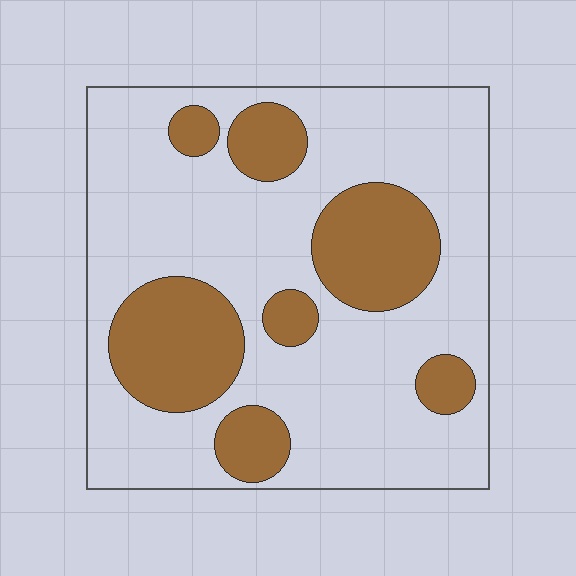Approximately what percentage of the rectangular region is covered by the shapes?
Approximately 30%.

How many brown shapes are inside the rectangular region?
7.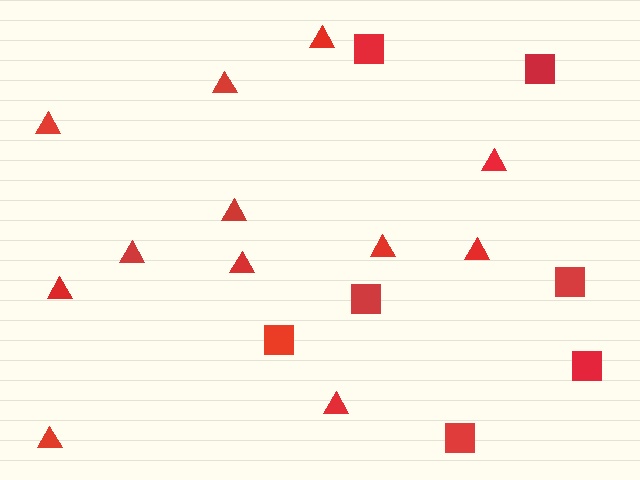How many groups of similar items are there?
There are 2 groups: one group of squares (7) and one group of triangles (12).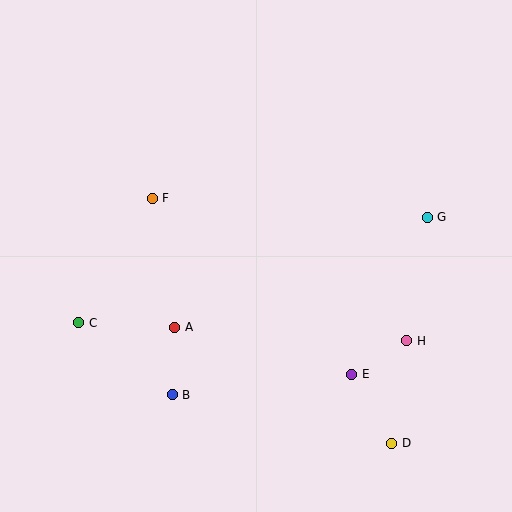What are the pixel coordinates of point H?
Point H is at (407, 341).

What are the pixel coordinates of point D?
Point D is at (392, 443).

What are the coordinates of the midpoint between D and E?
The midpoint between D and E is at (372, 409).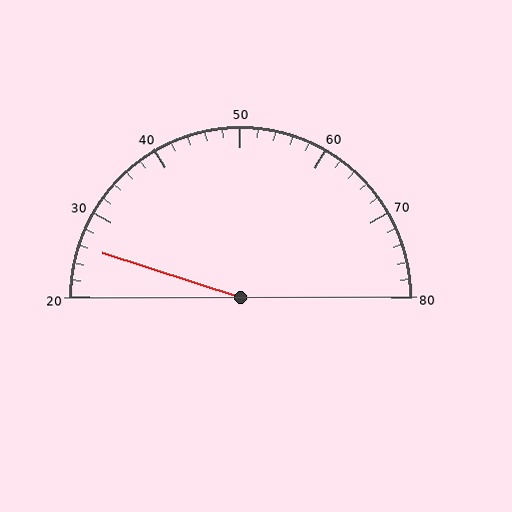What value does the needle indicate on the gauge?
The needle indicates approximately 26.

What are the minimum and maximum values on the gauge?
The gauge ranges from 20 to 80.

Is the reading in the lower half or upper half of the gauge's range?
The reading is in the lower half of the range (20 to 80).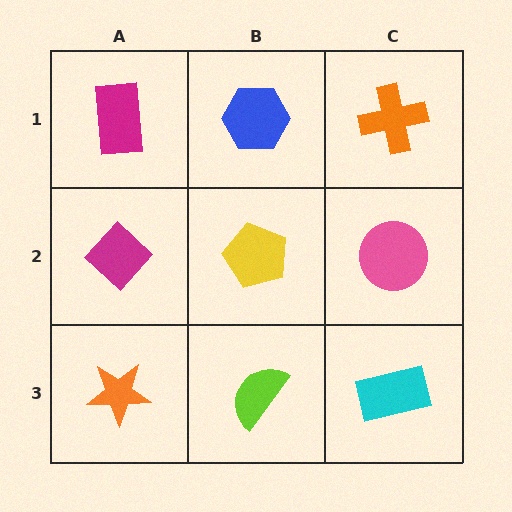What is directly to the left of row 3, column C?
A lime semicircle.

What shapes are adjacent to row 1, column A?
A magenta diamond (row 2, column A), a blue hexagon (row 1, column B).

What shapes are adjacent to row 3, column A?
A magenta diamond (row 2, column A), a lime semicircle (row 3, column B).